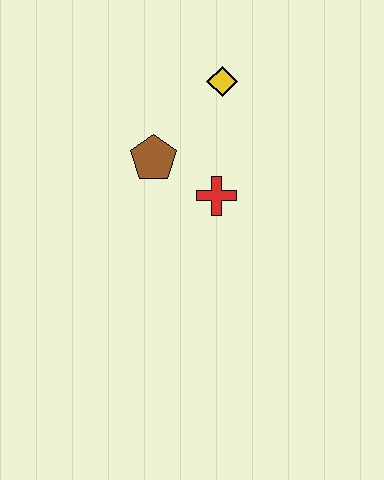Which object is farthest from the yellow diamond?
The red cross is farthest from the yellow diamond.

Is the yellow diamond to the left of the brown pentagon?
No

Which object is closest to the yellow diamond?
The brown pentagon is closest to the yellow diamond.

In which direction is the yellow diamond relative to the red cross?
The yellow diamond is above the red cross.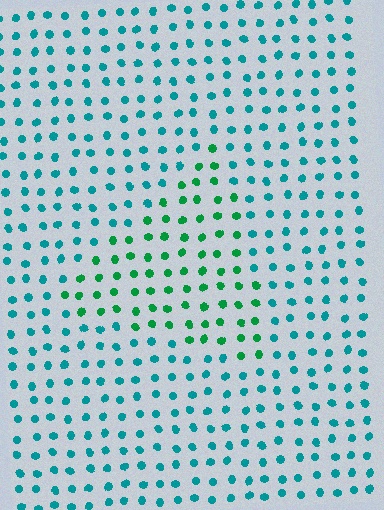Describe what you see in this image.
The image is filled with small teal elements in a uniform arrangement. A triangle-shaped region is visible where the elements are tinted to a slightly different hue, forming a subtle color boundary.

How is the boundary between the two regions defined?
The boundary is defined purely by a slight shift in hue (about 38 degrees). Spacing, size, and orientation are identical on both sides.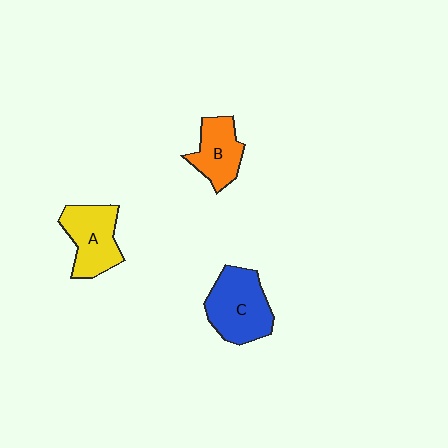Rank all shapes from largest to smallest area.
From largest to smallest: C (blue), A (yellow), B (orange).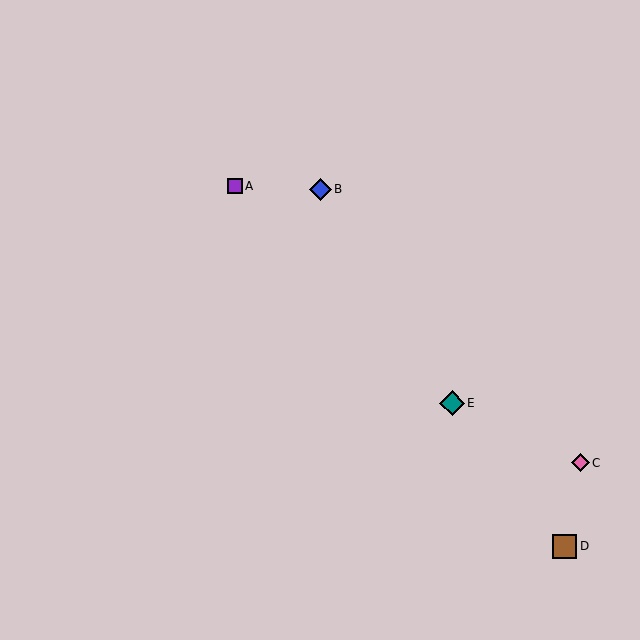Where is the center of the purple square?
The center of the purple square is at (235, 186).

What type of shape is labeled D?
Shape D is a brown square.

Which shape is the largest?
The teal diamond (labeled E) is the largest.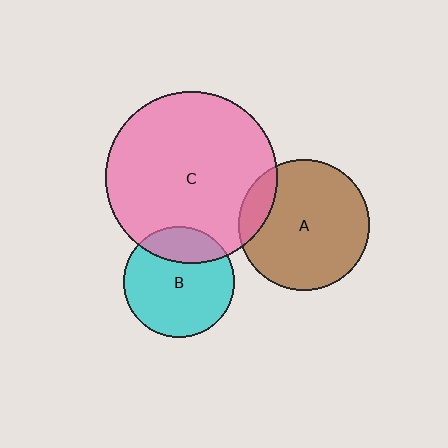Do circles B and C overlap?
Yes.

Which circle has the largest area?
Circle C (pink).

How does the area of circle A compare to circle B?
Approximately 1.4 times.